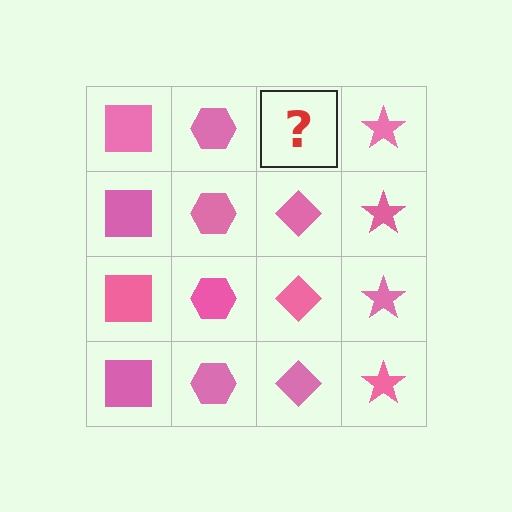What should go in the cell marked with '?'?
The missing cell should contain a pink diamond.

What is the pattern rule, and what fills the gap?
The rule is that each column has a consistent shape. The gap should be filled with a pink diamond.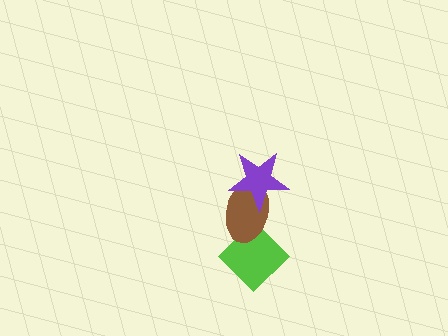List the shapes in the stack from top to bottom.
From top to bottom: the purple star, the brown ellipse, the lime diamond.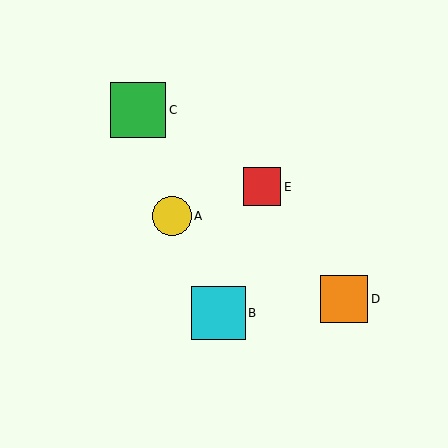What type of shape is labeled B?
Shape B is a cyan square.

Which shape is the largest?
The green square (labeled C) is the largest.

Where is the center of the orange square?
The center of the orange square is at (344, 299).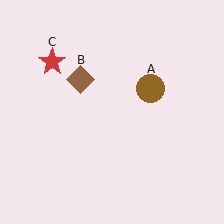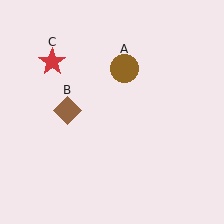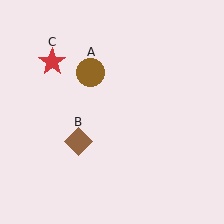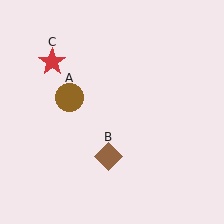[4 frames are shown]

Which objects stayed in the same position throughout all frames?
Red star (object C) remained stationary.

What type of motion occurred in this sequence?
The brown circle (object A), brown diamond (object B) rotated counterclockwise around the center of the scene.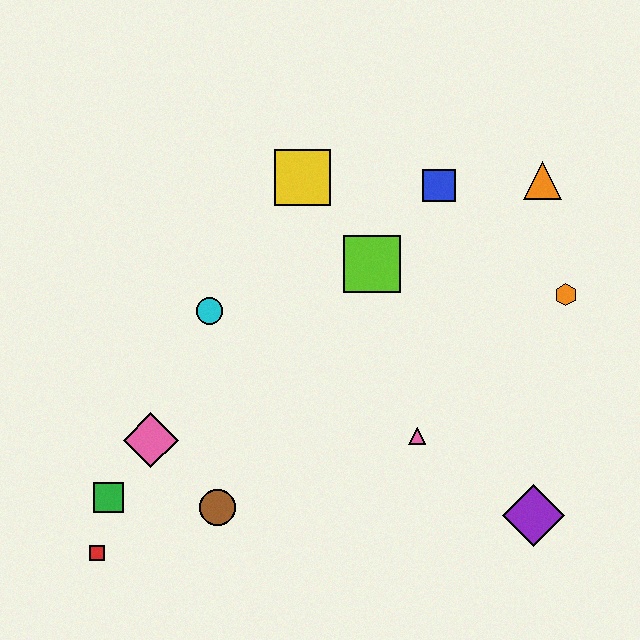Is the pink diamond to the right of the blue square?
No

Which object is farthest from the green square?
The orange triangle is farthest from the green square.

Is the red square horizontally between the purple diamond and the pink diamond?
No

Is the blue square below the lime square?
No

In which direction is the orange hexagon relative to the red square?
The orange hexagon is to the right of the red square.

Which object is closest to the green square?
The red square is closest to the green square.